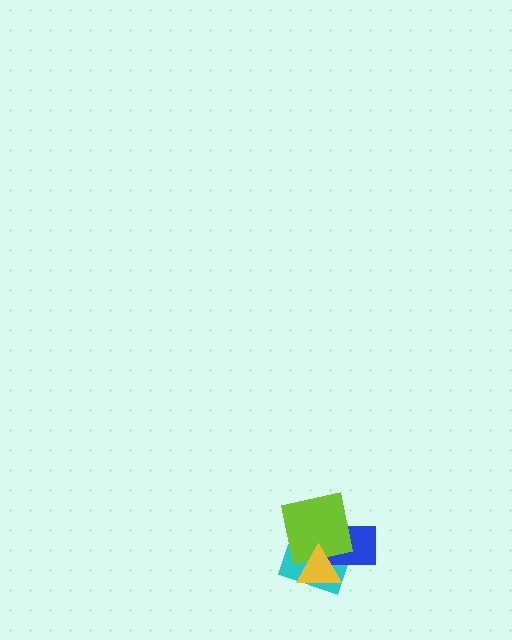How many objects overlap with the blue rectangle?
3 objects overlap with the blue rectangle.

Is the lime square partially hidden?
Yes, it is partially covered by another shape.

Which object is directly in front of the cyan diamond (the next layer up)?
The blue rectangle is directly in front of the cyan diamond.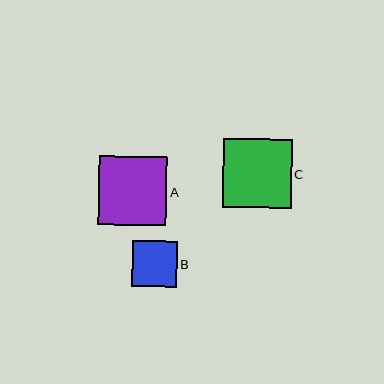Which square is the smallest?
Square B is the smallest with a size of approximately 45 pixels.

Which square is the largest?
Square C is the largest with a size of approximately 69 pixels.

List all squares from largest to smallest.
From largest to smallest: C, A, B.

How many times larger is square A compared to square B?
Square A is approximately 1.5 times the size of square B.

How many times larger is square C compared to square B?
Square C is approximately 1.5 times the size of square B.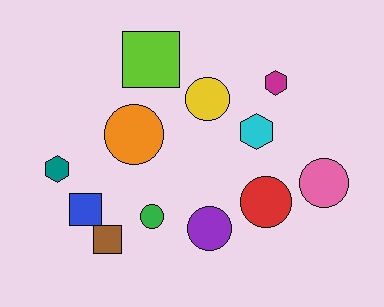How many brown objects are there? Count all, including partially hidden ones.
There is 1 brown object.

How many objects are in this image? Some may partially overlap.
There are 12 objects.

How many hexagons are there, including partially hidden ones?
There are 3 hexagons.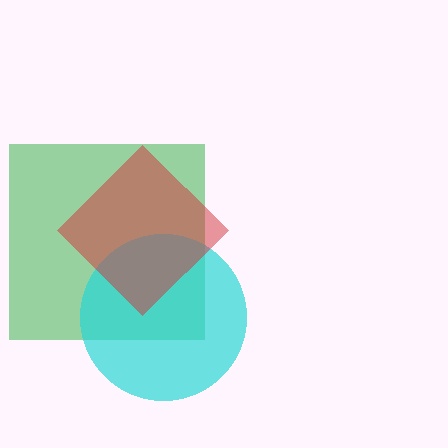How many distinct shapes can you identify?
There are 3 distinct shapes: a green square, a cyan circle, a red diamond.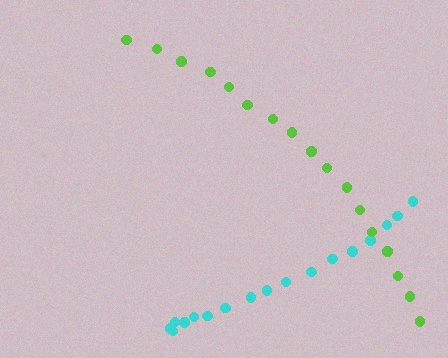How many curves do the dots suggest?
There are 2 distinct paths.